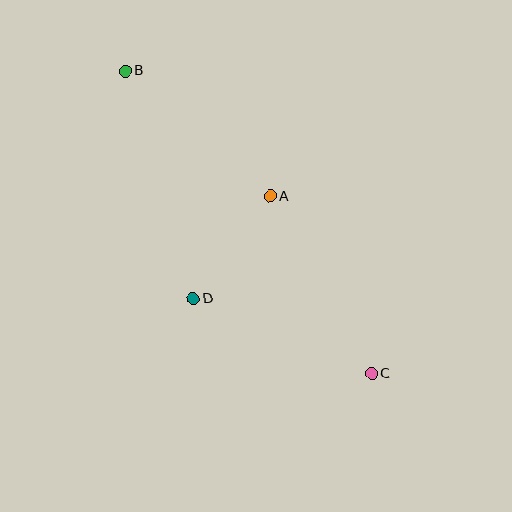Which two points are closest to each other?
Points A and D are closest to each other.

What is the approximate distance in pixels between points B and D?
The distance between B and D is approximately 238 pixels.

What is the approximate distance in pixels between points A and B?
The distance between A and B is approximately 192 pixels.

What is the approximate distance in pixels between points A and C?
The distance between A and C is approximately 204 pixels.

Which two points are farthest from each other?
Points B and C are farthest from each other.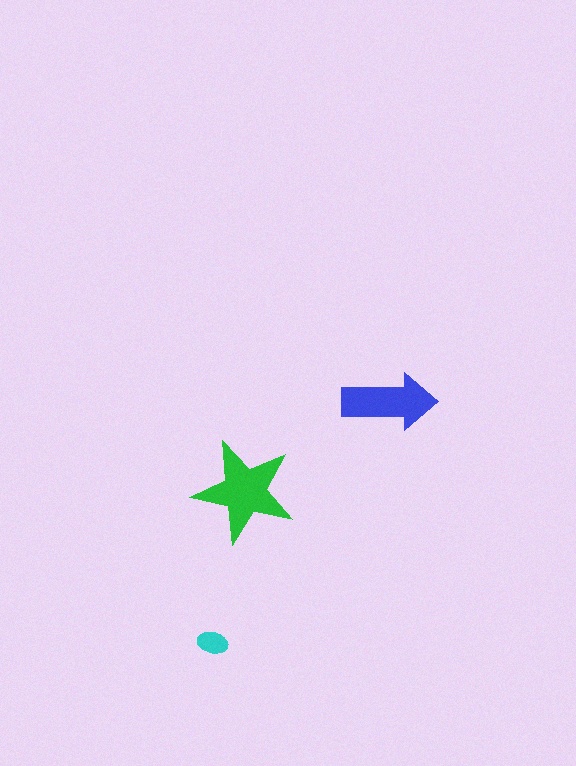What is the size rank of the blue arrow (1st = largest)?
2nd.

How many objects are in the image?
There are 3 objects in the image.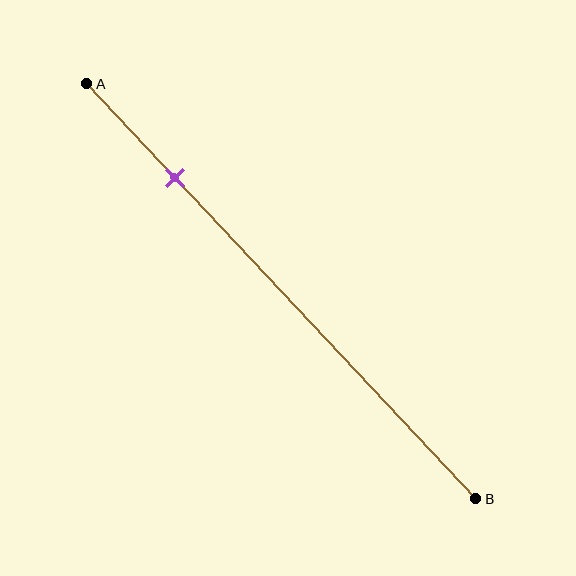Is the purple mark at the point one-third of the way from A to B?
No, the mark is at about 25% from A, not at the 33% one-third point.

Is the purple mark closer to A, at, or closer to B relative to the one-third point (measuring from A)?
The purple mark is closer to point A than the one-third point of segment AB.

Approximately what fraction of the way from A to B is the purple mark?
The purple mark is approximately 25% of the way from A to B.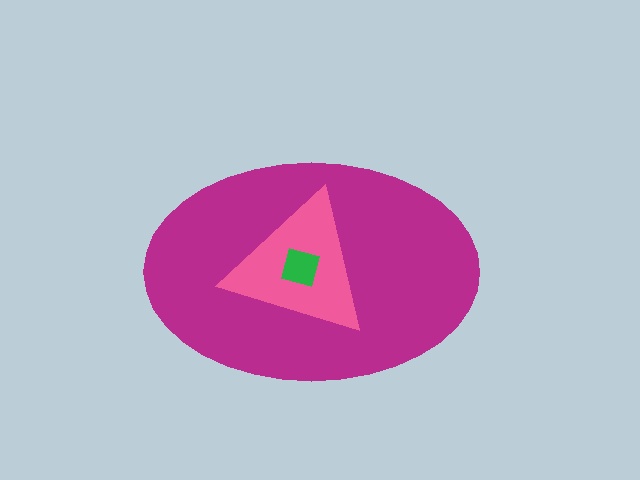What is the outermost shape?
The magenta ellipse.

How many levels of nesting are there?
3.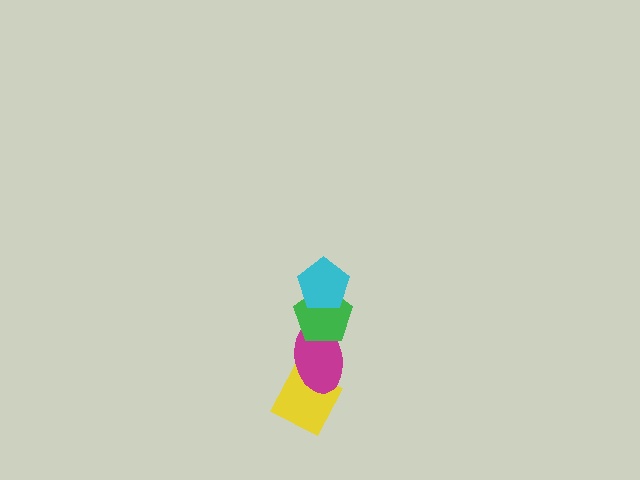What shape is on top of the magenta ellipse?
The green pentagon is on top of the magenta ellipse.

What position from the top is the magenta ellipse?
The magenta ellipse is 3rd from the top.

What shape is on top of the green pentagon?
The cyan pentagon is on top of the green pentagon.